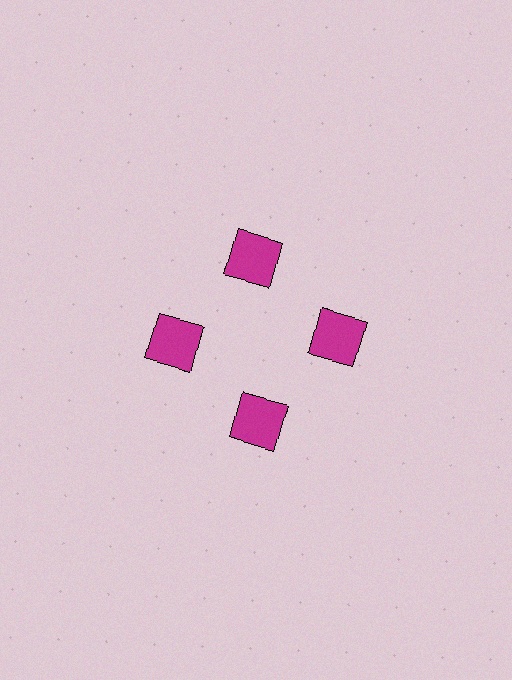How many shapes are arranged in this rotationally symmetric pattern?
There are 4 shapes, arranged in 4 groups of 1.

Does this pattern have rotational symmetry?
Yes, this pattern has 4-fold rotational symmetry. It looks the same after rotating 90 degrees around the center.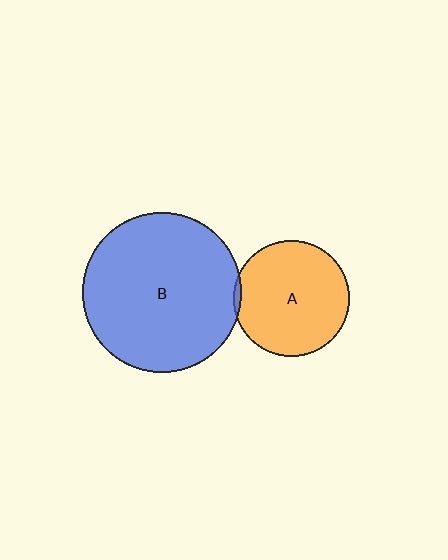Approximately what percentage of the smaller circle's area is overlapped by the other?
Approximately 5%.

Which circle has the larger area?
Circle B (blue).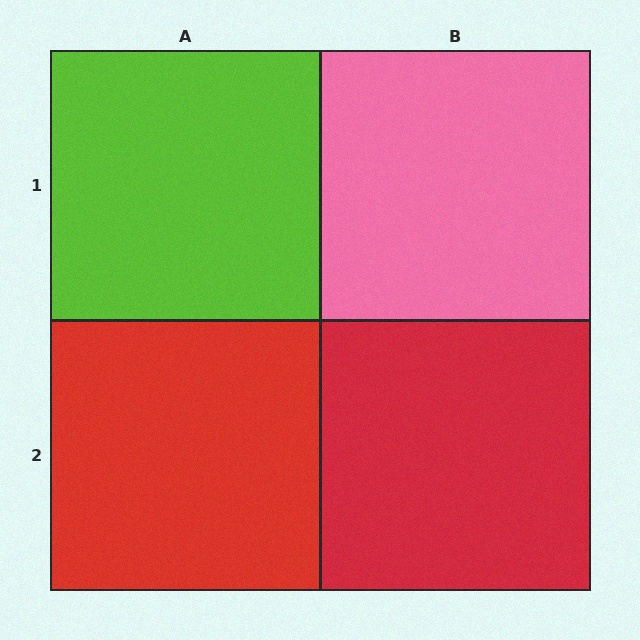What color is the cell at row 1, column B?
Pink.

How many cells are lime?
1 cell is lime.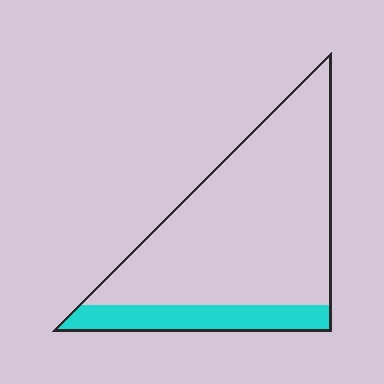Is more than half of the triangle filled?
No.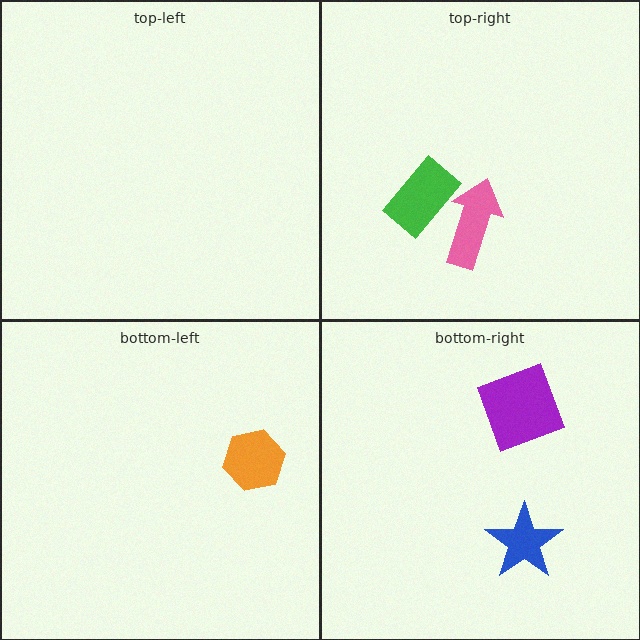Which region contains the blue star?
The bottom-right region.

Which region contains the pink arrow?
The top-right region.